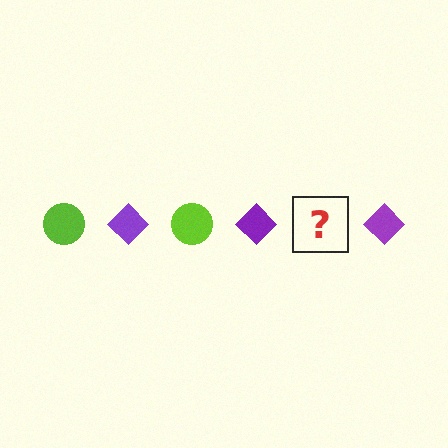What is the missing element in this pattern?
The missing element is a lime circle.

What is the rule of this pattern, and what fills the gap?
The rule is that the pattern alternates between lime circle and purple diamond. The gap should be filled with a lime circle.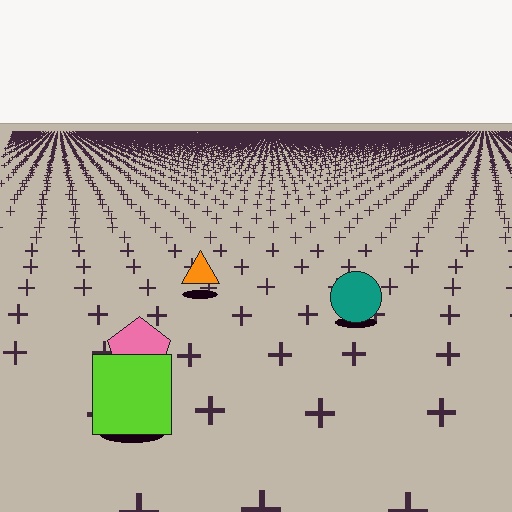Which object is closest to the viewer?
The lime square is closest. The texture marks near it are larger and more spread out.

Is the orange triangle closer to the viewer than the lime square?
No. The lime square is closer — you can tell from the texture gradient: the ground texture is coarser near it.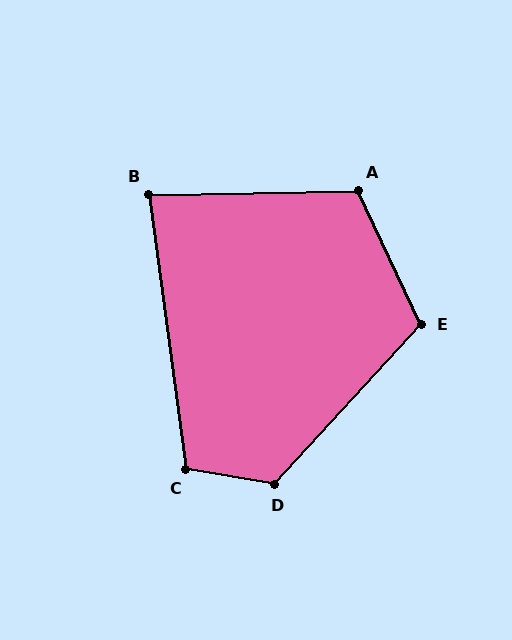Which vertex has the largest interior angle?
D, at approximately 123 degrees.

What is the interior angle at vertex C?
Approximately 107 degrees (obtuse).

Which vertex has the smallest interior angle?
B, at approximately 83 degrees.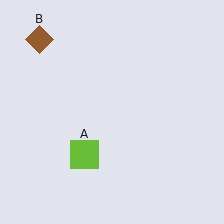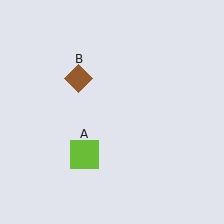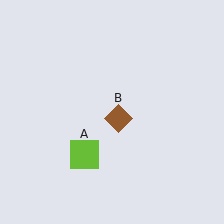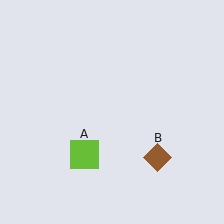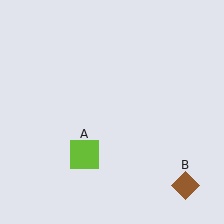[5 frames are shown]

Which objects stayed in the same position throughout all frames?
Lime square (object A) remained stationary.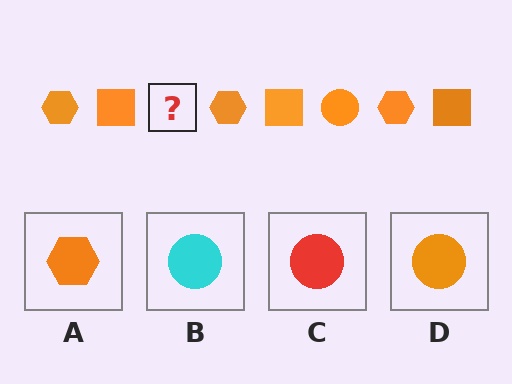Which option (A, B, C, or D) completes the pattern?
D.